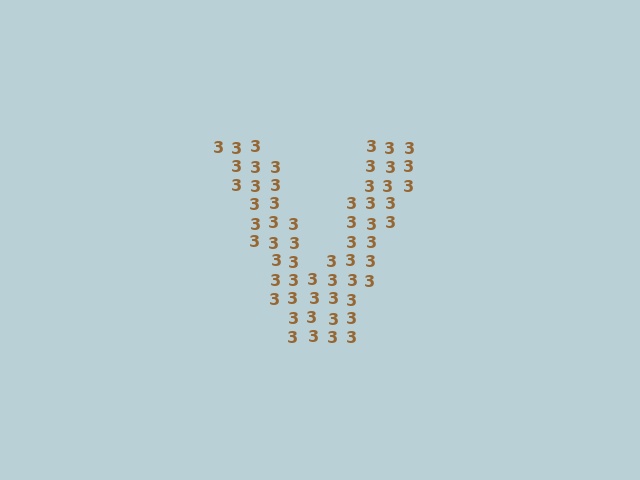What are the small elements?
The small elements are digit 3's.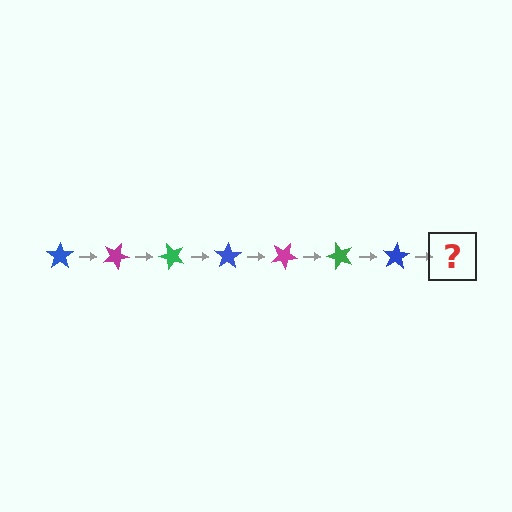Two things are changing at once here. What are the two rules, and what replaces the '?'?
The two rules are that it rotates 25 degrees each step and the color cycles through blue, magenta, and green. The '?' should be a magenta star, rotated 175 degrees from the start.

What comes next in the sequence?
The next element should be a magenta star, rotated 175 degrees from the start.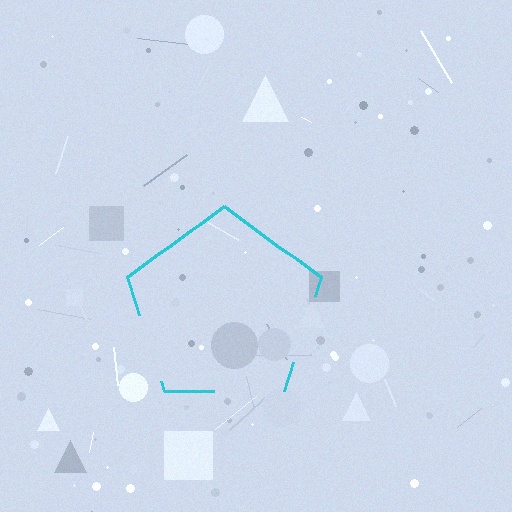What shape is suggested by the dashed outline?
The dashed outline suggests a pentagon.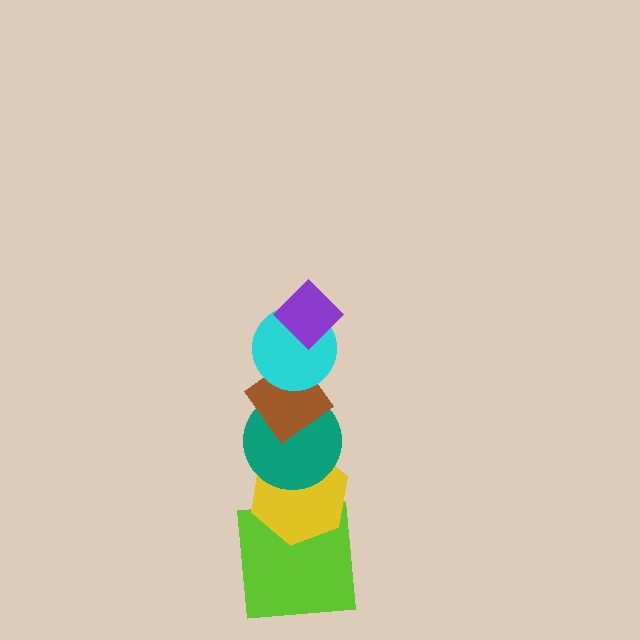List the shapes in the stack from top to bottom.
From top to bottom: the purple diamond, the cyan circle, the brown diamond, the teal circle, the yellow hexagon, the lime square.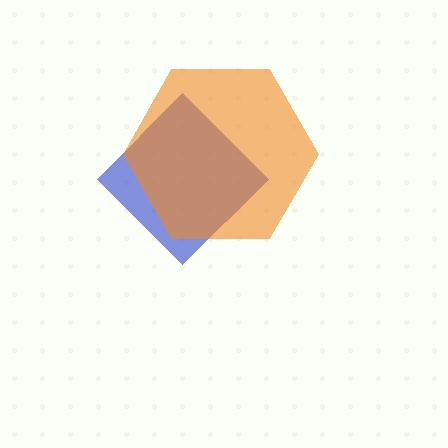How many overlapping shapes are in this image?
There are 2 overlapping shapes in the image.